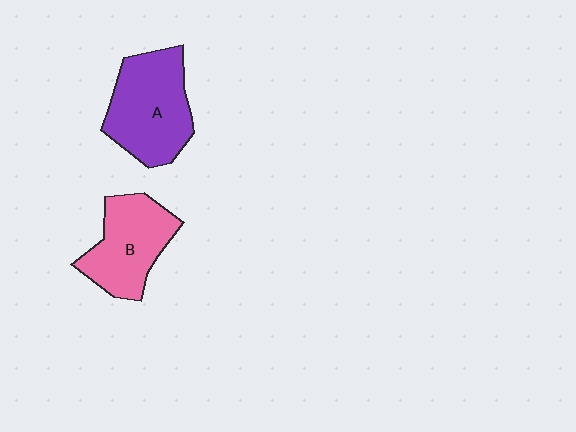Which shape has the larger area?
Shape A (purple).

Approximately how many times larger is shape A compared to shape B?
Approximately 1.2 times.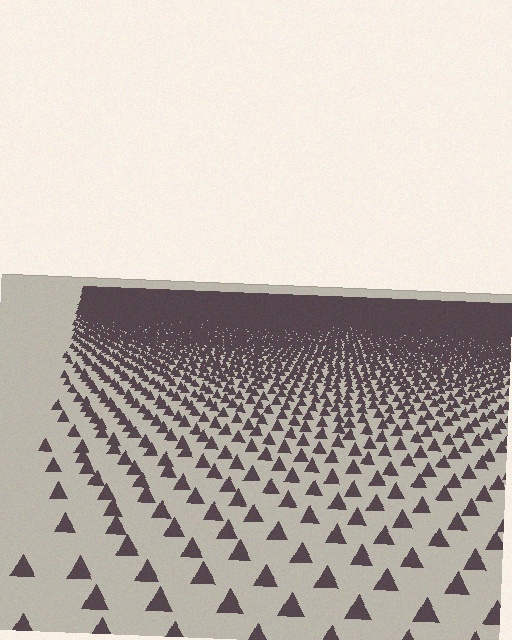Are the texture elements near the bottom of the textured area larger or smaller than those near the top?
Larger. Near the bottom, elements are closer to the viewer and appear at a bigger on-screen size.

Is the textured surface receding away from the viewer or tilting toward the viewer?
The surface is receding away from the viewer. Texture elements get smaller and denser toward the top.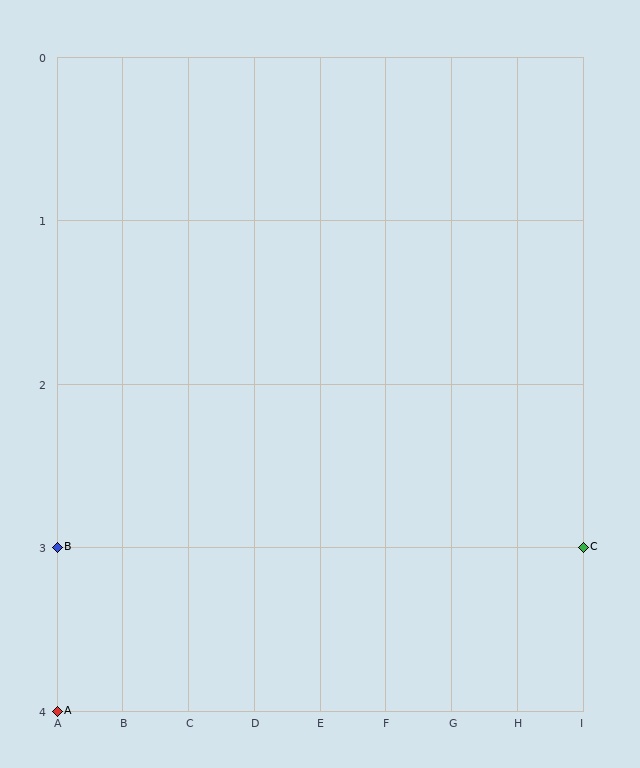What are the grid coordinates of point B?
Point B is at grid coordinates (A, 3).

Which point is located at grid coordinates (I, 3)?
Point C is at (I, 3).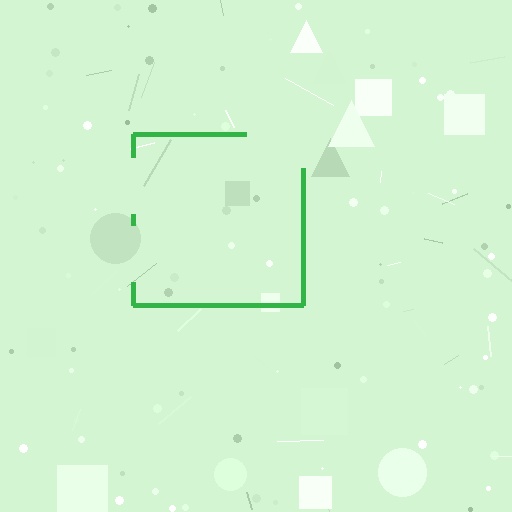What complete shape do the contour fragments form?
The contour fragments form a square.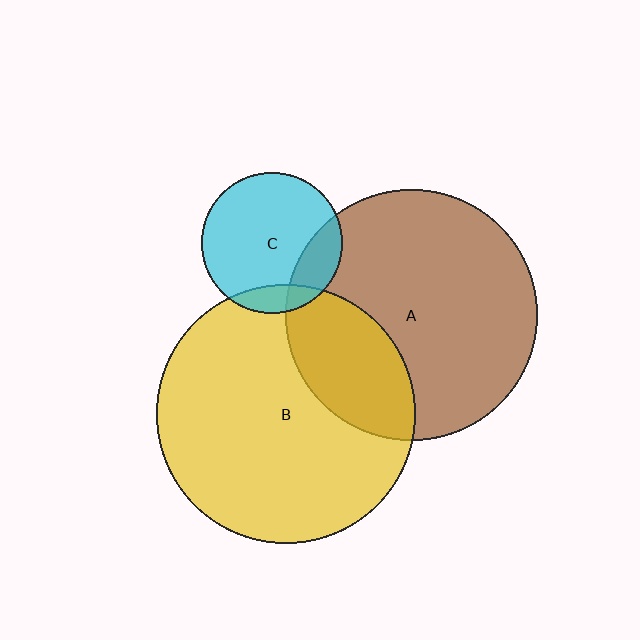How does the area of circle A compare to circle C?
Approximately 3.2 times.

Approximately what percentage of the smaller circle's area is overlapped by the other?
Approximately 20%.